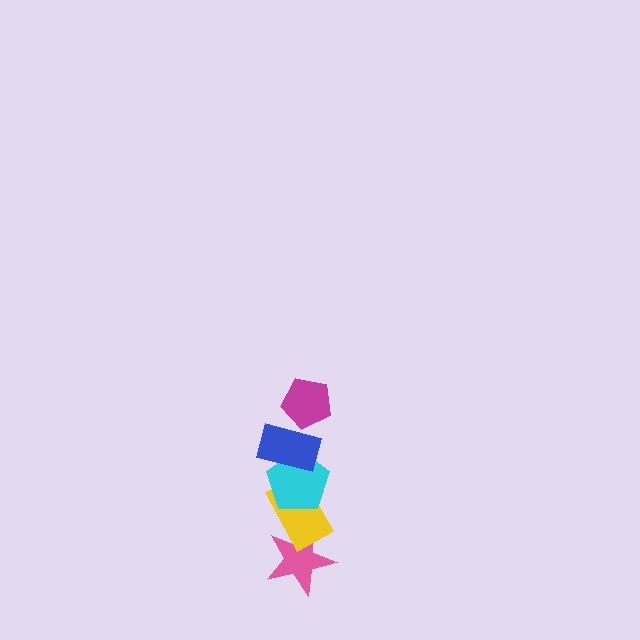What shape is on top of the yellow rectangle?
The cyan pentagon is on top of the yellow rectangle.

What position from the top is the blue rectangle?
The blue rectangle is 2nd from the top.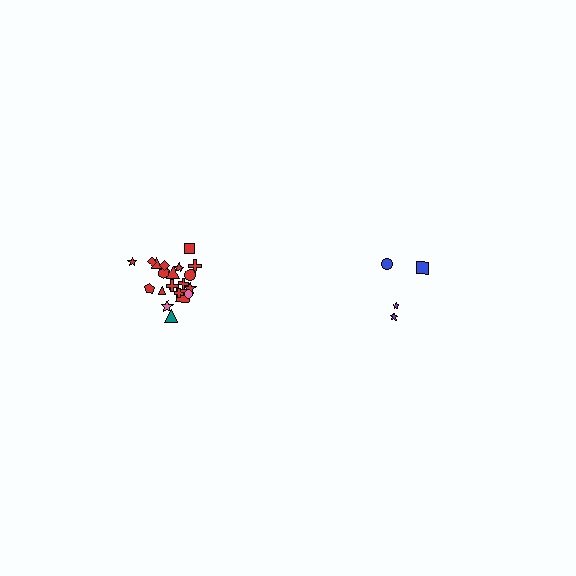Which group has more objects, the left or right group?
The left group.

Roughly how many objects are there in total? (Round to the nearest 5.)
Roughly 25 objects in total.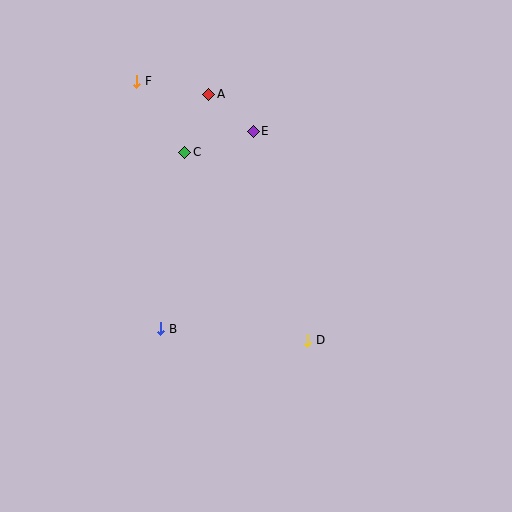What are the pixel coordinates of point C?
Point C is at (185, 152).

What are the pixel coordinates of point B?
Point B is at (161, 329).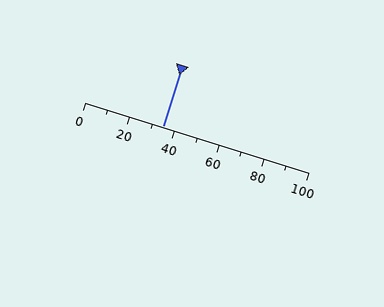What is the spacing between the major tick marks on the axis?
The major ticks are spaced 20 apart.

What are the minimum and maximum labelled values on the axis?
The axis runs from 0 to 100.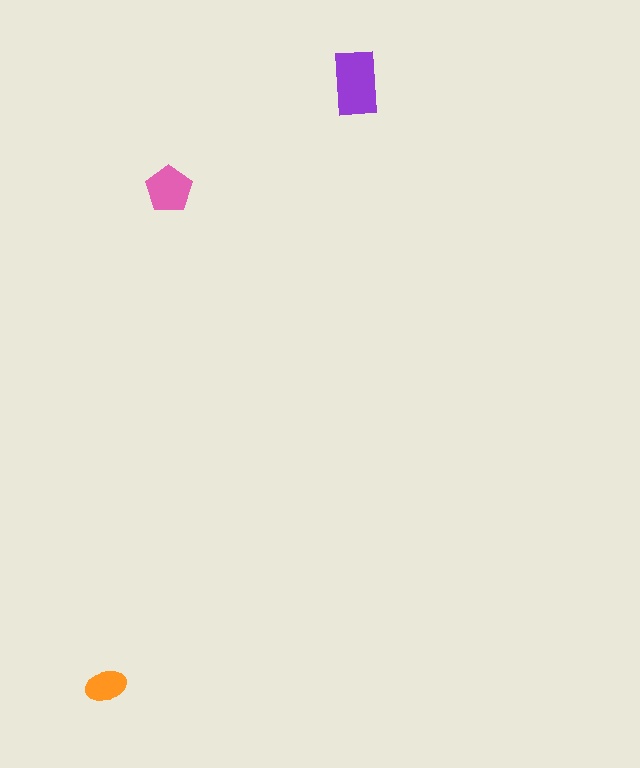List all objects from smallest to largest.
The orange ellipse, the pink pentagon, the purple rectangle.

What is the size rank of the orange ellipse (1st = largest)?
3rd.